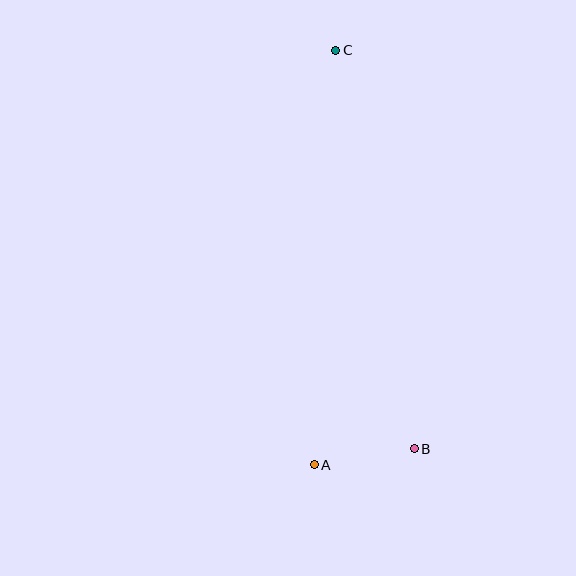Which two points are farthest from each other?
Points A and C are farthest from each other.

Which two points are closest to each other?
Points A and B are closest to each other.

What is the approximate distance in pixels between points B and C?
The distance between B and C is approximately 406 pixels.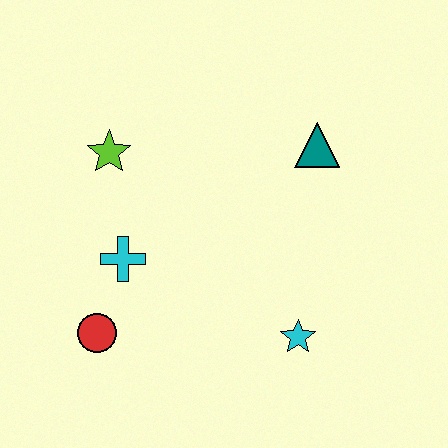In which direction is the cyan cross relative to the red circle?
The cyan cross is above the red circle.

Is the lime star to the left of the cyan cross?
Yes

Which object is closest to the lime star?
The cyan cross is closest to the lime star.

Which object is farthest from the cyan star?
The lime star is farthest from the cyan star.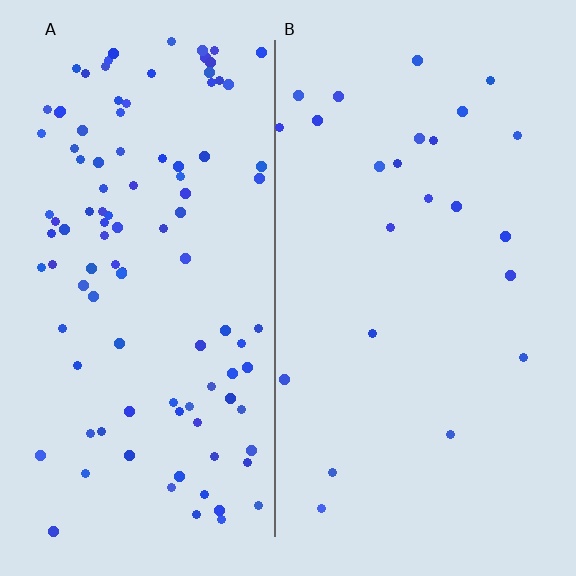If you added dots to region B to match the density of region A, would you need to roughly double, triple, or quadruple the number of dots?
Approximately quadruple.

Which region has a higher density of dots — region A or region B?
A (the left).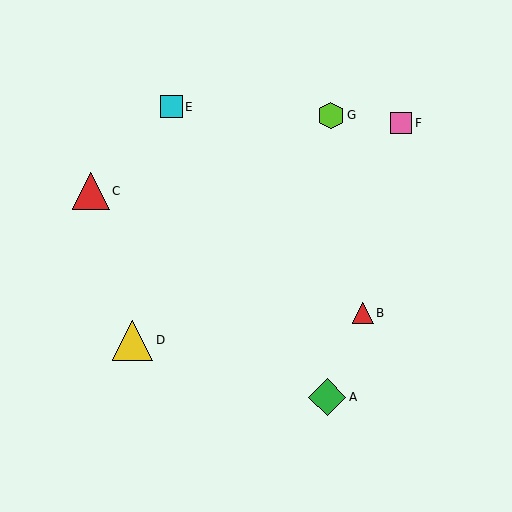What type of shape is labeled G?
Shape G is a lime hexagon.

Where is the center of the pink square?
The center of the pink square is at (401, 123).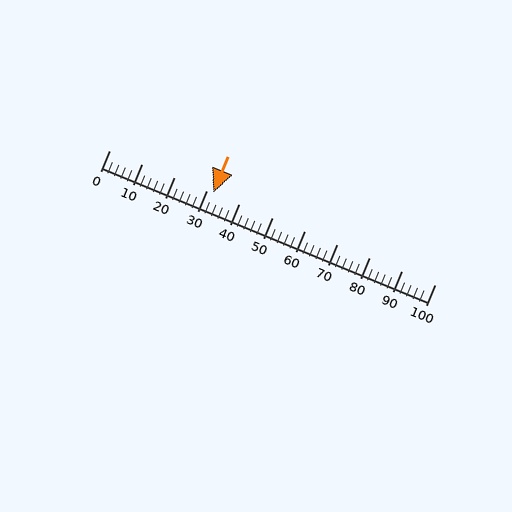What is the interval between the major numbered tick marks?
The major tick marks are spaced 10 units apart.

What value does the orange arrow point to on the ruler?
The orange arrow points to approximately 32.